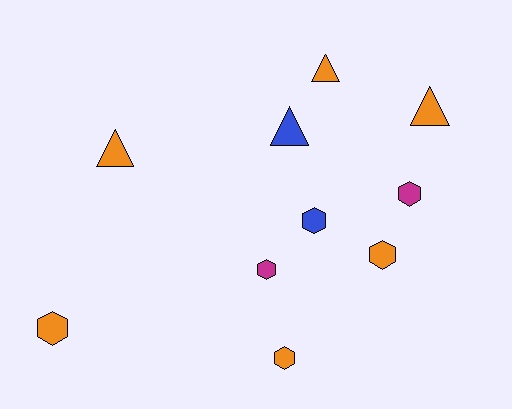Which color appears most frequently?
Orange, with 6 objects.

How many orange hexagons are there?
There are 3 orange hexagons.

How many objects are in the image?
There are 10 objects.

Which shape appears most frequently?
Hexagon, with 6 objects.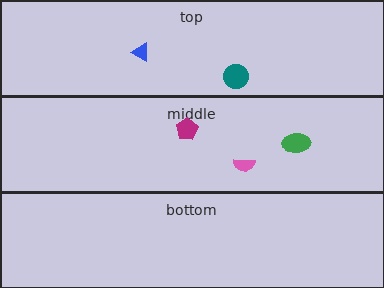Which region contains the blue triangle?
The top region.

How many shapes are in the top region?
2.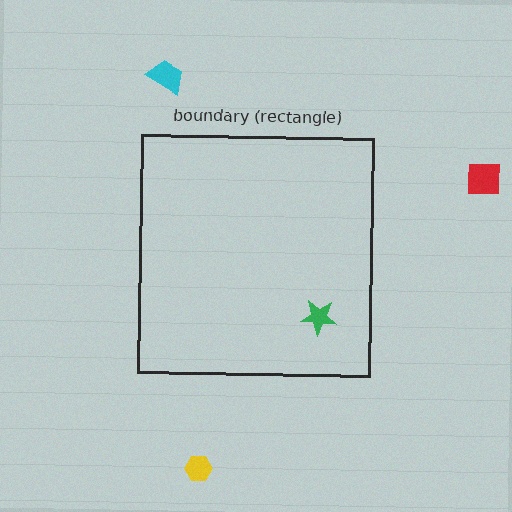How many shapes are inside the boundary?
1 inside, 3 outside.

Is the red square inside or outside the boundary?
Outside.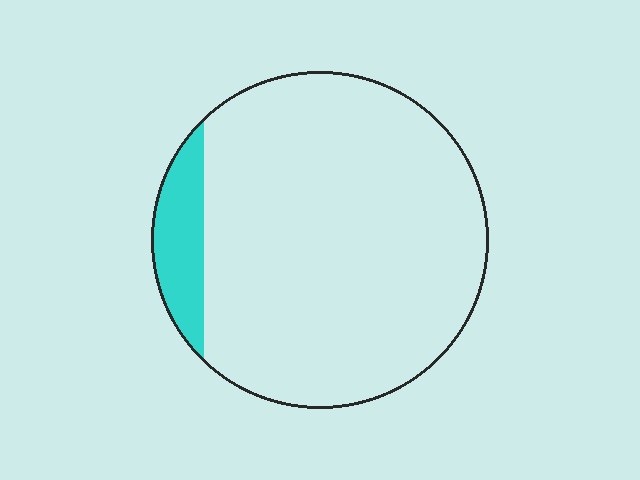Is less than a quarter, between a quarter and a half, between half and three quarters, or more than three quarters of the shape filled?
Less than a quarter.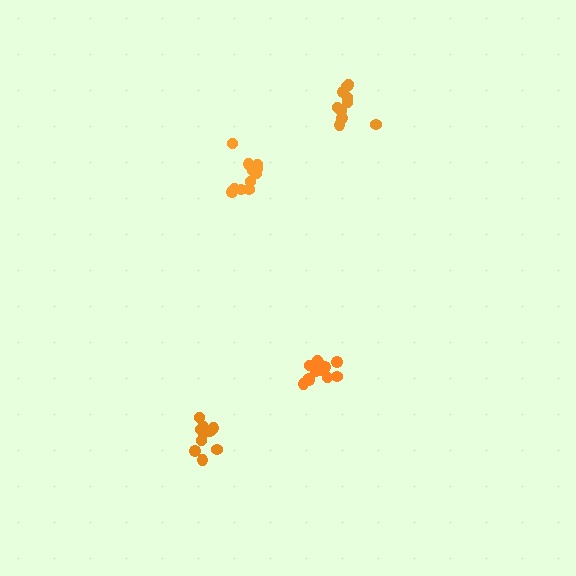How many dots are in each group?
Group 1: 11 dots, Group 2: 10 dots, Group 3: 14 dots, Group 4: 11 dots (46 total).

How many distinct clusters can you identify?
There are 4 distinct clusters.